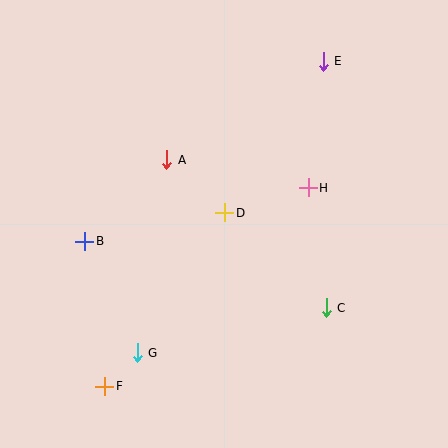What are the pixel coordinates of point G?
Point G is at (137, 353).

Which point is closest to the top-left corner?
Point A is closest to the top-left corner.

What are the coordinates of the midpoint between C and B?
The midpoint between C and B is at (205, 275).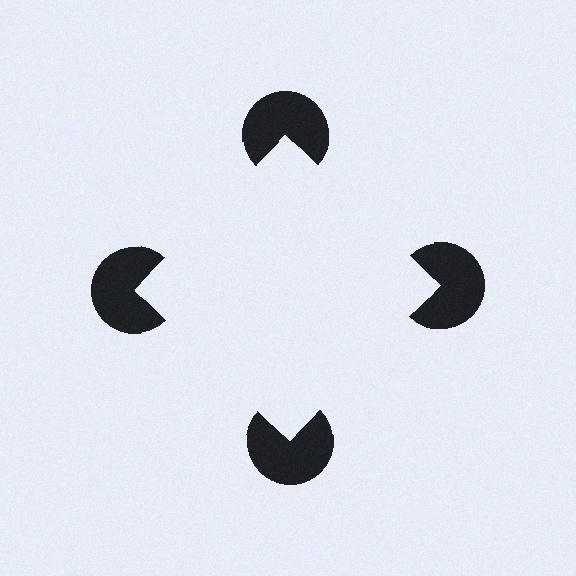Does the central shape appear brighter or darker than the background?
It typically appears slightly brighter than the background, even though no actual brightness change is drawn.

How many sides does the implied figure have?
4 sides.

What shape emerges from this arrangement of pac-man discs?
An illusory square — its edges are inferred from the aligned wedge cuts in the pac-man discs, not physically drawn.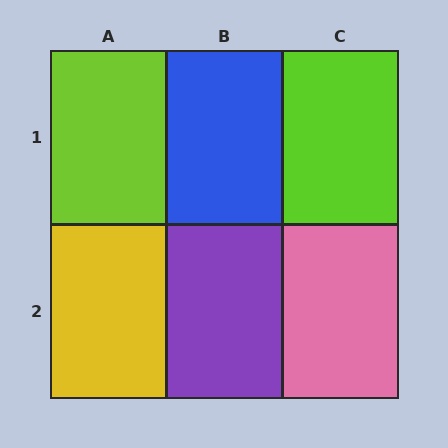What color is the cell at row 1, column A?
Lime.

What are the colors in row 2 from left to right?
Yellow, purple, pink.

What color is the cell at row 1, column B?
Blue.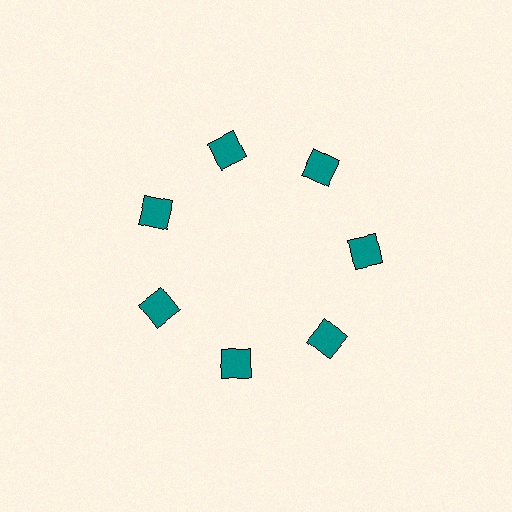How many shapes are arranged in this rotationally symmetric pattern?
There are 7 shapes, arranged in 7 groups of 1.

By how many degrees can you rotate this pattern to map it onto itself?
The pattern maps onto itself every 51 degrees of rotation.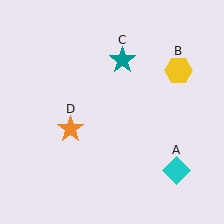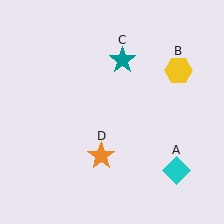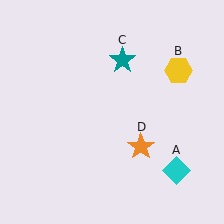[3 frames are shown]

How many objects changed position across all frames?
1 object changed position: orange star (object D).